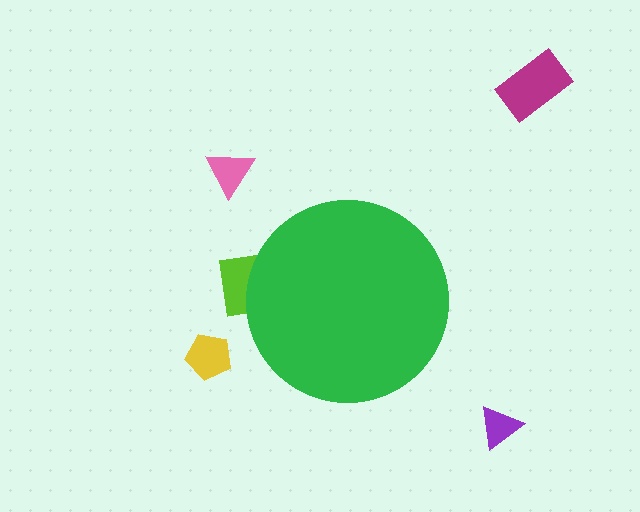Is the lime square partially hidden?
Yes, the lime square is partially hidden behind the green circle.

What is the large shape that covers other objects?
A green circle.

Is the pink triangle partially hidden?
No, the pink triangle is fully visible.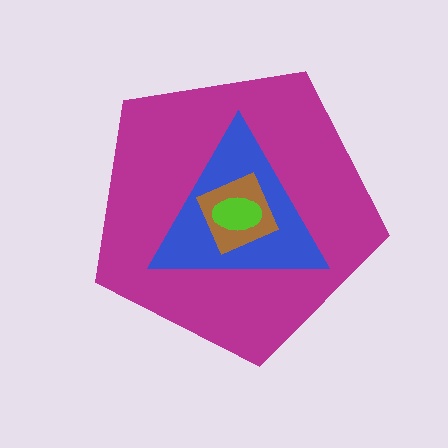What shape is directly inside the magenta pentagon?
The blue triangle.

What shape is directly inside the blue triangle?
The brown square.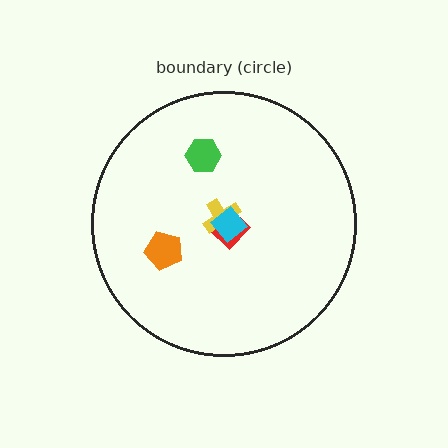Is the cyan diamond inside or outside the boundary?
Inside.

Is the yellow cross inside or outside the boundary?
Inside.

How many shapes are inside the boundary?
5 inside, 0 outside.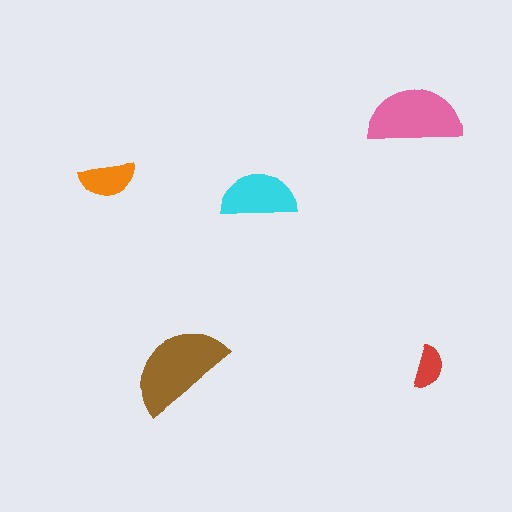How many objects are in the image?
There are 5 objects in the image.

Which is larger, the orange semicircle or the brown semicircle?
The brown one.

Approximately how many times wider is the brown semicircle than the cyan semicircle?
About 1.5 times wider.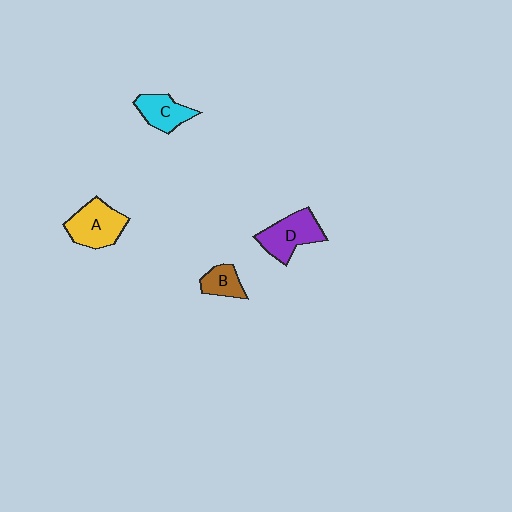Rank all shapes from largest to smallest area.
From largest to smallest: A (yellow), D (purple), C (cyan), B (brown).